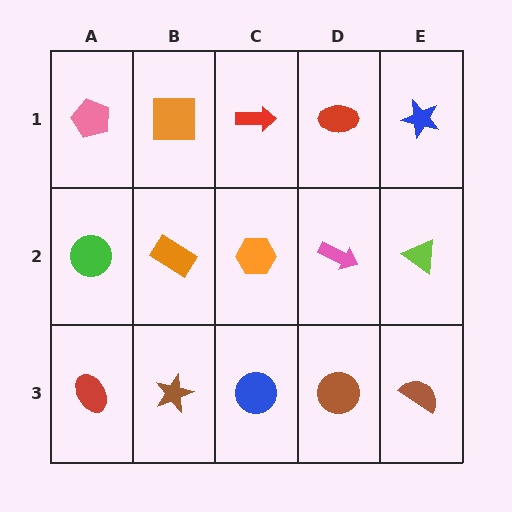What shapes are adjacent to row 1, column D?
A pink arrow (row 2, column D), a red arrow (row 1, column C), a blue star (row 1, column E).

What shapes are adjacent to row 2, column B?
An orange square (row 1, column B), a brown star (row 3, column B), a green circle (row 2, column A), an orange hexagon (row 2, column C).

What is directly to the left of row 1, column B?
A pink pentagon.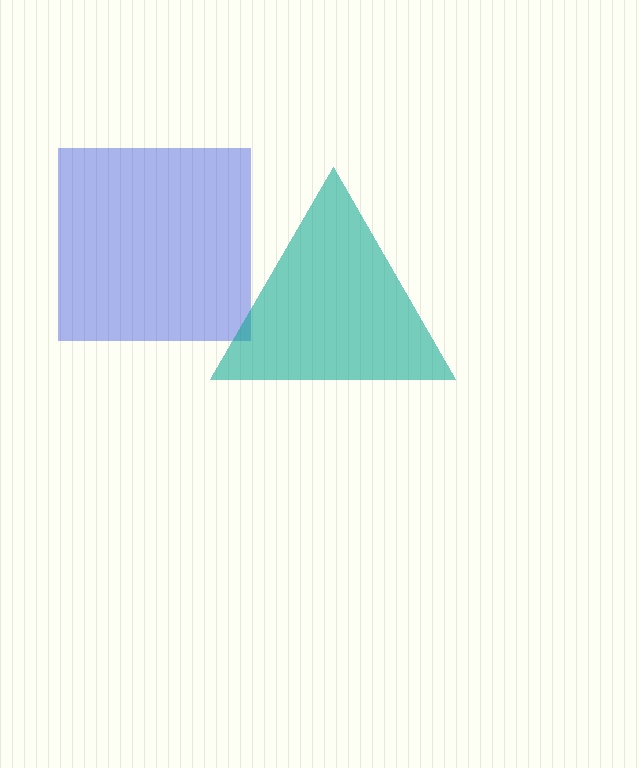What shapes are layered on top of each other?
The layered shapes are: a blue square, a teal triangle.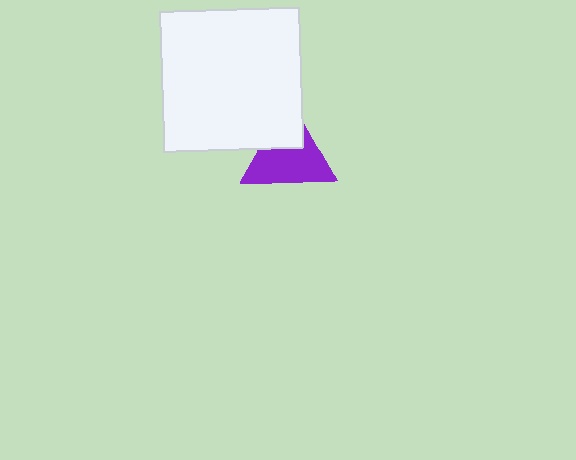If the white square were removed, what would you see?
You would see the complete purple triangle.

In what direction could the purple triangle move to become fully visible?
The purple triangle could move toward the lower-right. That would shift it out from behind the white square entirely.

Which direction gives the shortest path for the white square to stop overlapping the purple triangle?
Moving toward the upper-left gives the shortest separation.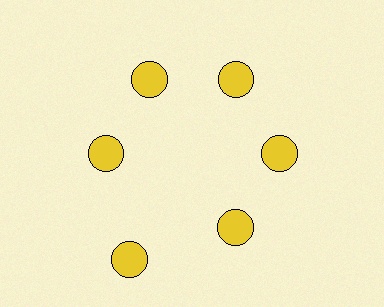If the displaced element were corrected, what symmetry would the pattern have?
It would have 6-fold rotational symmetry — the pattern would map onto itself every 60 degrees.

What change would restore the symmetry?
The symmetry would be restored by moving it inward, back onto the ring so that all 6 circles sit at equal angles and equal distance from the center.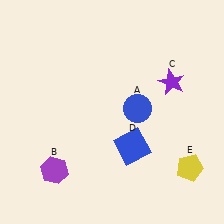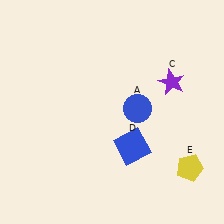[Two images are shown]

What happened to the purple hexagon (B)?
The purple hexagon (B) was removed in Image 2. It was in the bottom-left area of Image 1.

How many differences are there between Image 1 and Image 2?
There is 1 difference between the two images.